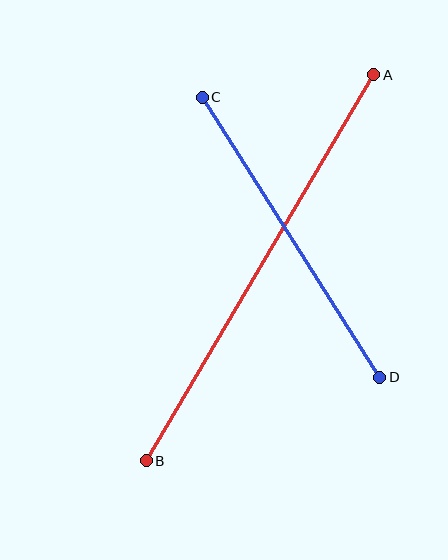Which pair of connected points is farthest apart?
Points A and B are farthest apart.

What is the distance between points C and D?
The distance is approximately 332 pixels.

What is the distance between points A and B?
The distance is approximately 448 pixels.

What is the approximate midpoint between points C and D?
The midpoint is at approximately (291, 237) pixels.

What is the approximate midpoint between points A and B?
The midpoint is at approximately (260, 268) pixels.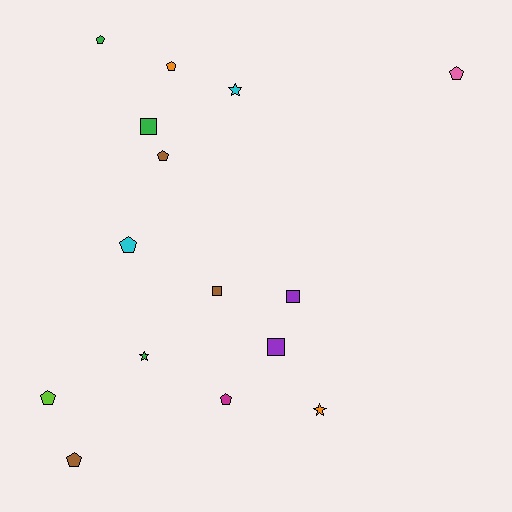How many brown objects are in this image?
There are 3 brown objects.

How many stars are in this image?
There are 3 stars.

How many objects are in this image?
There are 15 objects.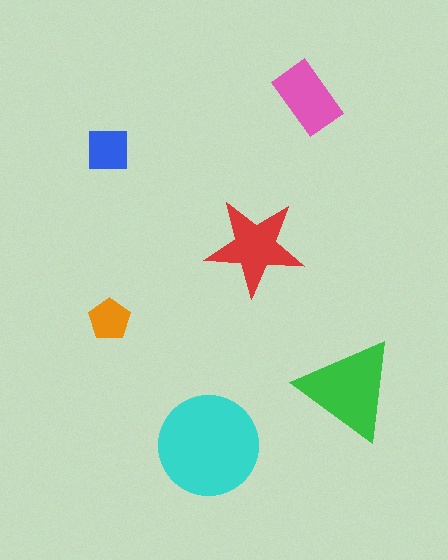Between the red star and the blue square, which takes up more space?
The red star.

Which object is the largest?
The cyan circle.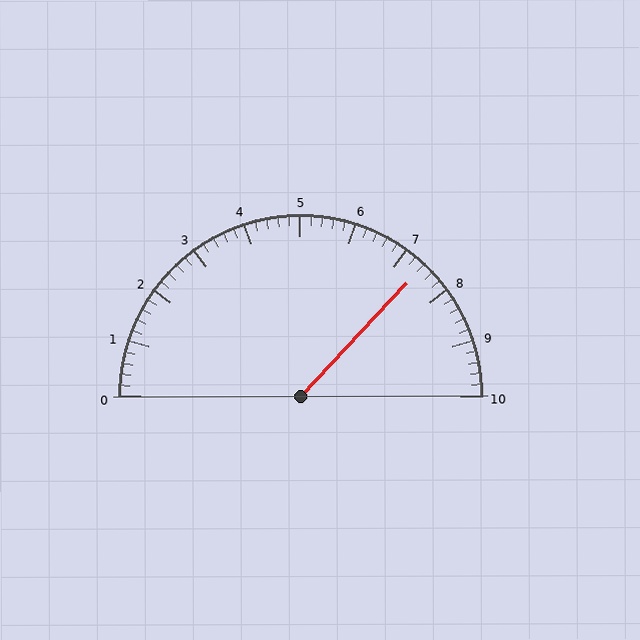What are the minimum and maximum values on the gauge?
The gauge ranges from 0 to 10.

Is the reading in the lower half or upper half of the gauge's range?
The reading is in the upper half of the range (0 to 10).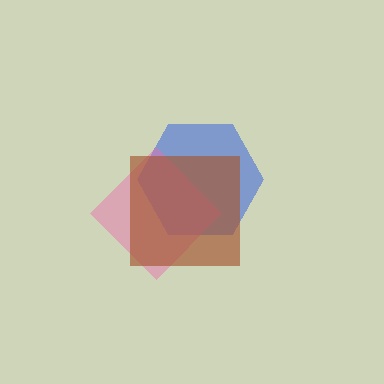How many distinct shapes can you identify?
There are 3 distinct shapes: a blue hexagon, a pink diamond, a brown square.